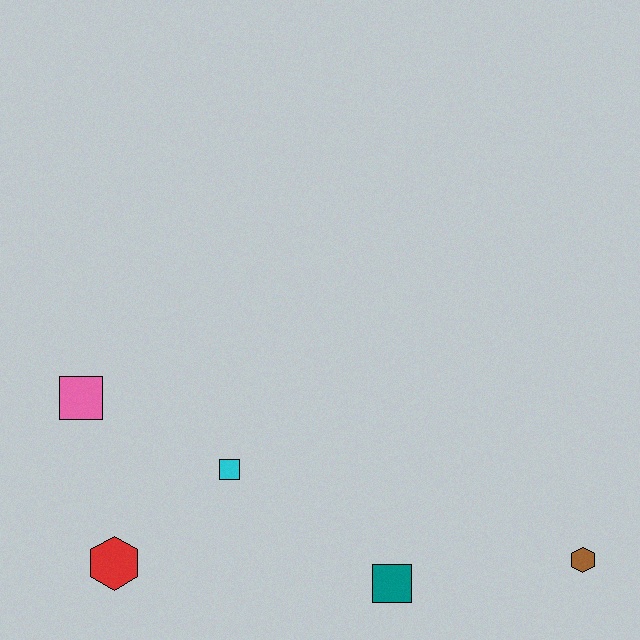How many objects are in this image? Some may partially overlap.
There are 5 objects.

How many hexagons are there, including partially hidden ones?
There are 2 hexagons.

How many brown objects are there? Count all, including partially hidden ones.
There is 1 brown object.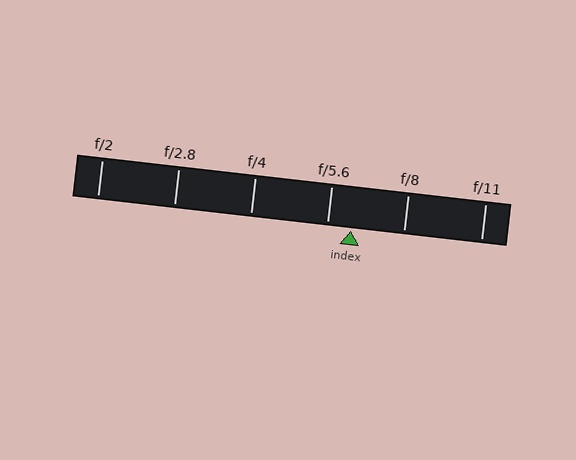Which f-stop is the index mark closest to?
The index mark is closest to f/5.6.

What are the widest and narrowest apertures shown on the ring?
The widest aperture shown is f/2 and the narrowest is f/11.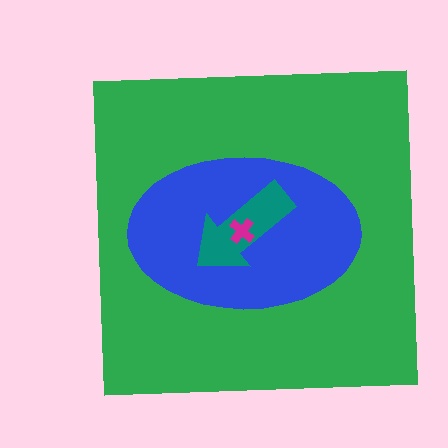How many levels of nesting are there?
4.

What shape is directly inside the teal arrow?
The magenta cross.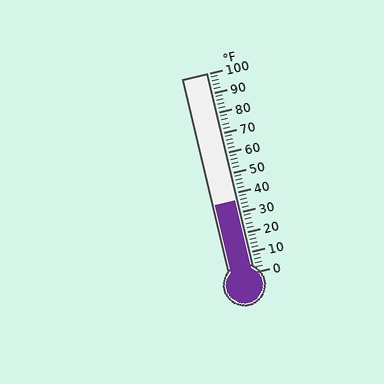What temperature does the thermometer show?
The thermometer shows approximately 36°F.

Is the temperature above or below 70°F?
The temperature is below 70°F.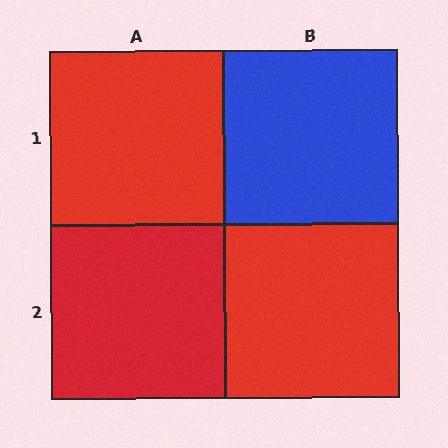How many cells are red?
3 cells are red.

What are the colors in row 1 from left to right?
Red, blue.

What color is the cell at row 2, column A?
Red.